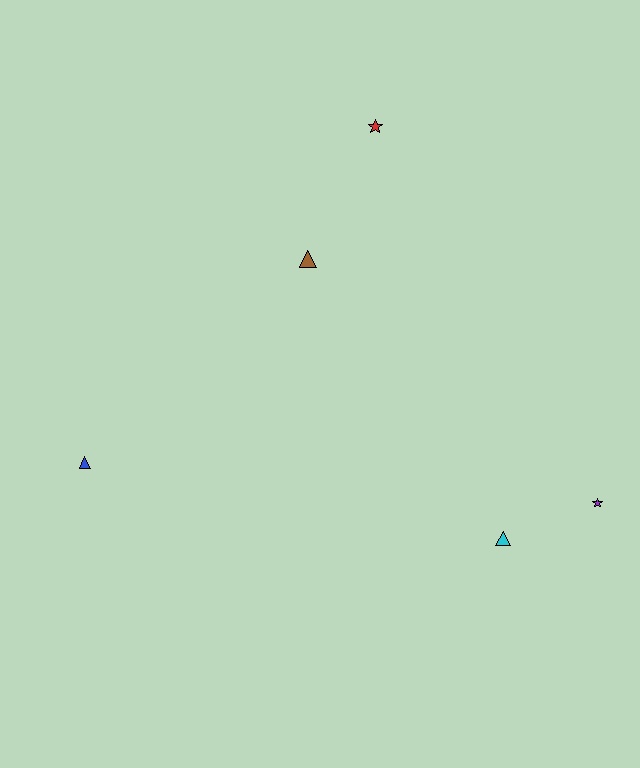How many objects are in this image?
There are 5 objects.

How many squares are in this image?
There are no squares.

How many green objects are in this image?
There are no green objects.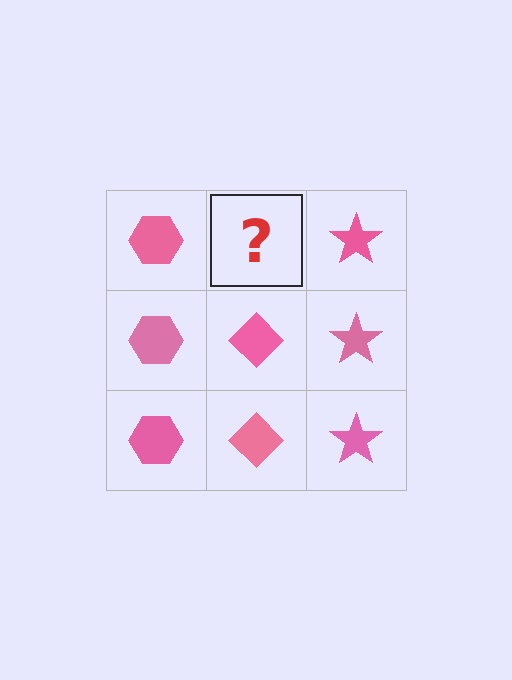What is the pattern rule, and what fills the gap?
The rule is that each column has a consistent shape. The gap should be filled with a pink diamond.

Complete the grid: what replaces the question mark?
The question mark should be replaced with a pink diamond.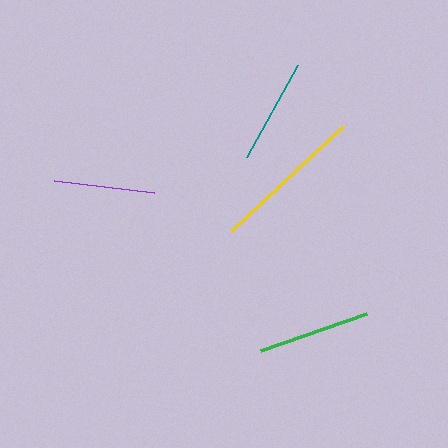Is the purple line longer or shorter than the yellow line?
The yellow line is longer than the purple line.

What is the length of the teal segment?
The teal segment is approximately 105 pixels long.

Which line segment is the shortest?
The purple line is the shortest at approximately 101 pixels.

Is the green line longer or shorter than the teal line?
The green line is longer than the teal line.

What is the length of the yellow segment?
The yellow segment is approximately 153 pixels long.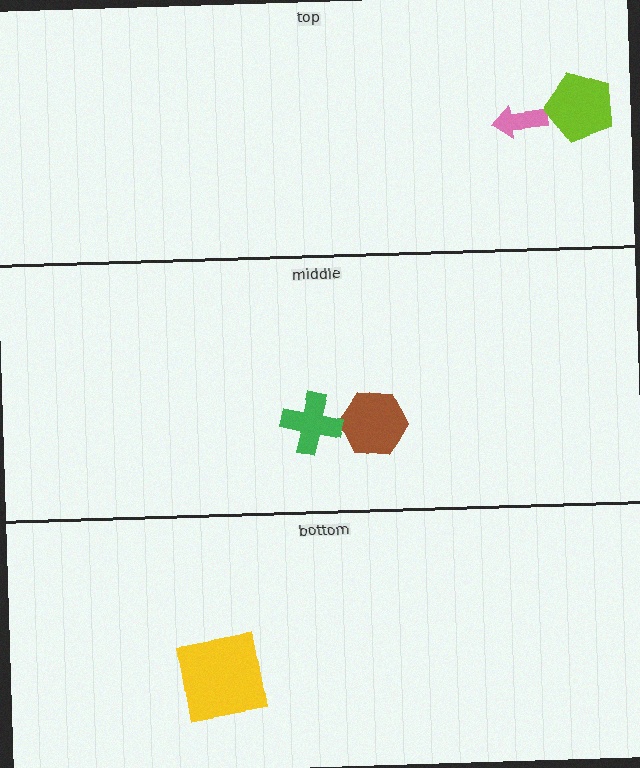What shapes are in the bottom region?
The yellow square.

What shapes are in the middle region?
The brown hexagon, the green cross.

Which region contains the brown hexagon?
The middle region.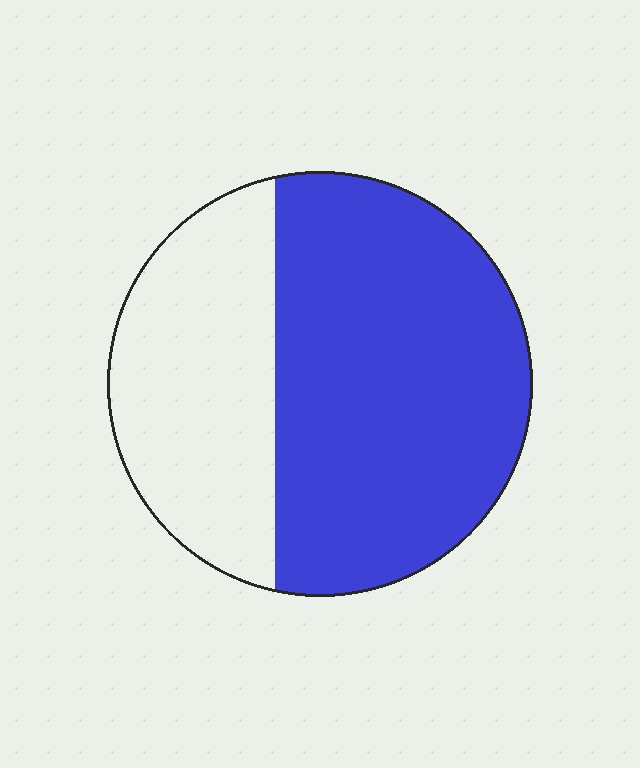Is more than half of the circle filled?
Yes.